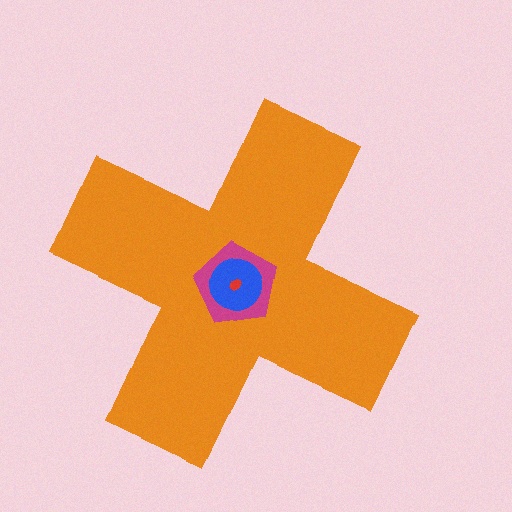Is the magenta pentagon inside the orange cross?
Yes.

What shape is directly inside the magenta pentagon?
The blue circle.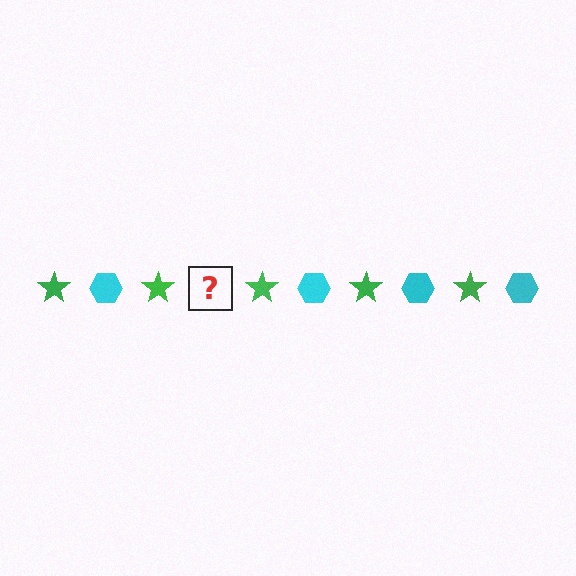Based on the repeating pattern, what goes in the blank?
The blank should be a cyan hexagon.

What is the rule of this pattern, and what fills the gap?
The rule is that the pattern alternates between green star and cyan hexagon. The gap should be filled with a cyan hexagon.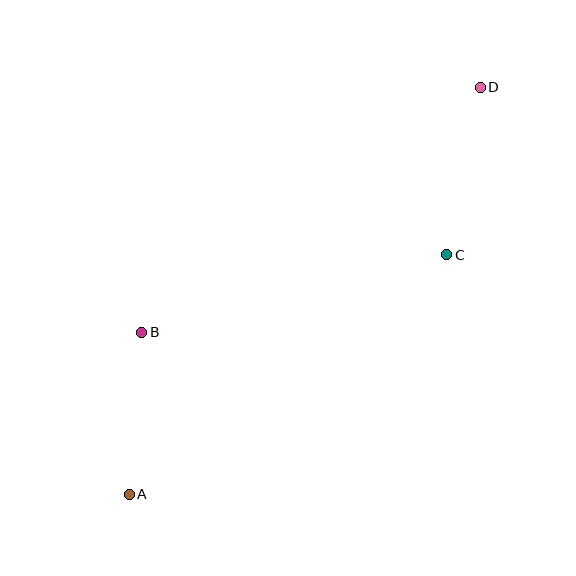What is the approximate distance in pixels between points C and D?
The distance between C and D is approximately 170 pixels.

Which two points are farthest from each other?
Points A and D are farthest from each other.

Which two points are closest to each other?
Points A and B are closest to each other.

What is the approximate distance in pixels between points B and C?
The distance between B and C is approximately 315 pixels.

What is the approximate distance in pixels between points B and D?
The distance between B and D is approximately 418 pixels.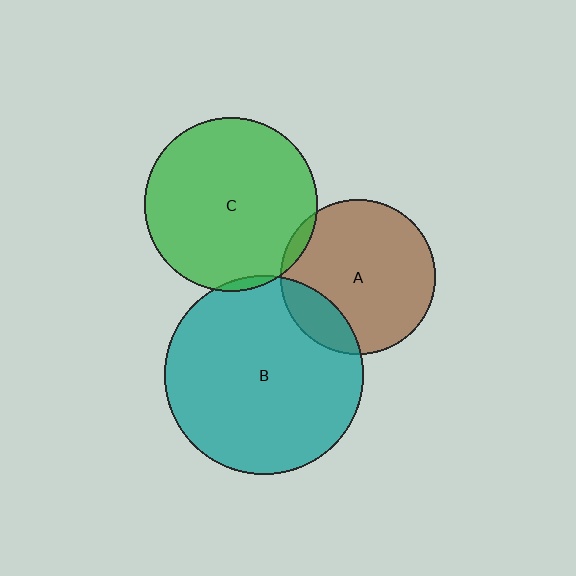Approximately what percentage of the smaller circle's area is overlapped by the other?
Approximately 5%.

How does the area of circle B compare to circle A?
Approximately 1.6 times.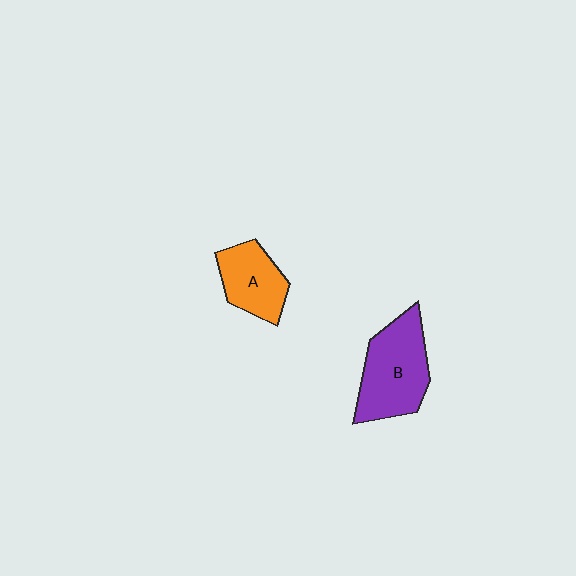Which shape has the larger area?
Shape B (purple).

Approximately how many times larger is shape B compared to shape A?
Approximately 1.5 times.